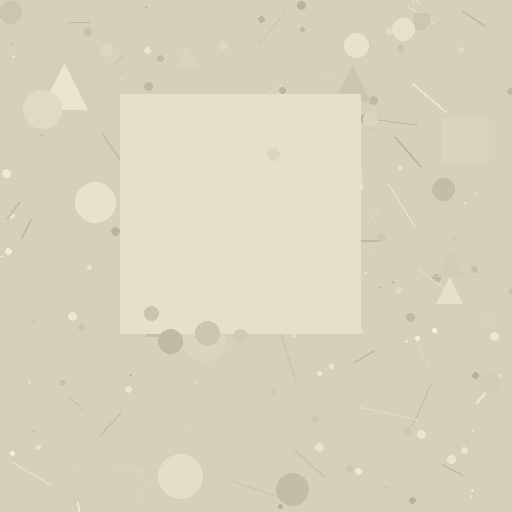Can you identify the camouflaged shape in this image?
The camouflaged shape is a square.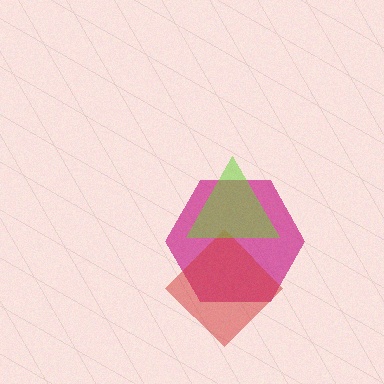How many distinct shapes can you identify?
There are 3 distinct shapes: a magenta hexagon, a red diamond, a lime triangle.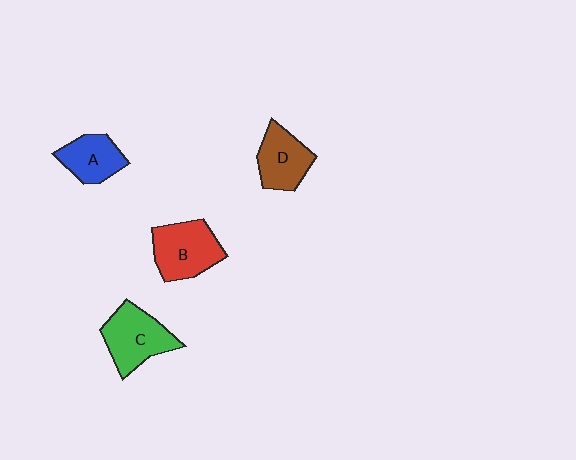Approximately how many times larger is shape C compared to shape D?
Approximately 1.2 times.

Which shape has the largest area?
Shape C (green).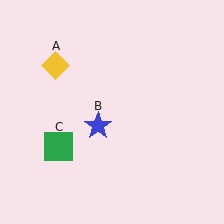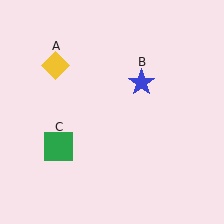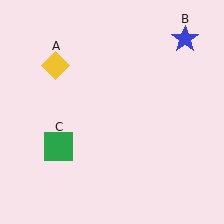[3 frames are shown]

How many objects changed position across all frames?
1 object changed position: blue star (object B).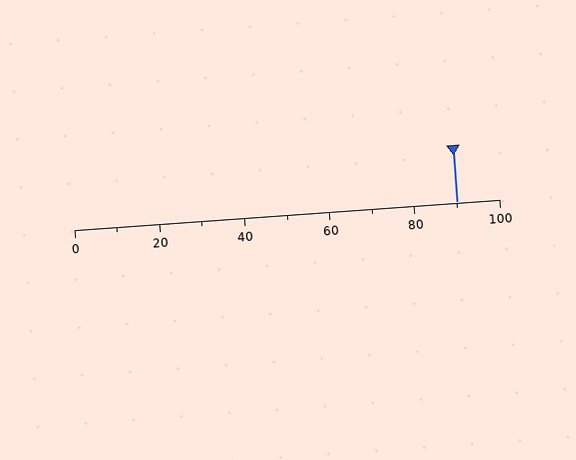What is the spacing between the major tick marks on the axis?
The major ticks are spaced 20 apart.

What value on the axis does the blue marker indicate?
The marker indicates approximately 90.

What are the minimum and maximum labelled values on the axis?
The axis runs from 0 to 100.